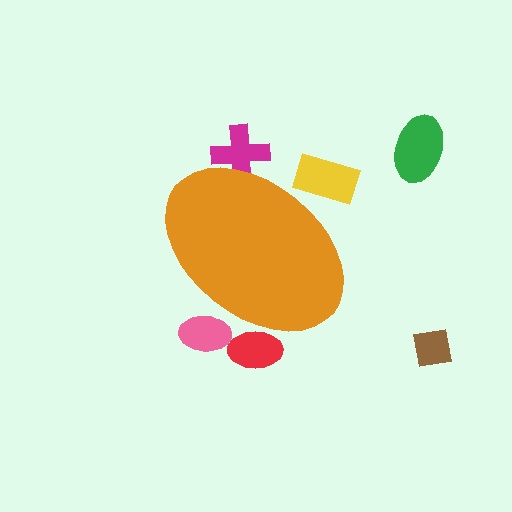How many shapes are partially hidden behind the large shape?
4 shapes are partially hidden.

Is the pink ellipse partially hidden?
Yes, the pink ellipse is partially hidden behind the orange ellipse.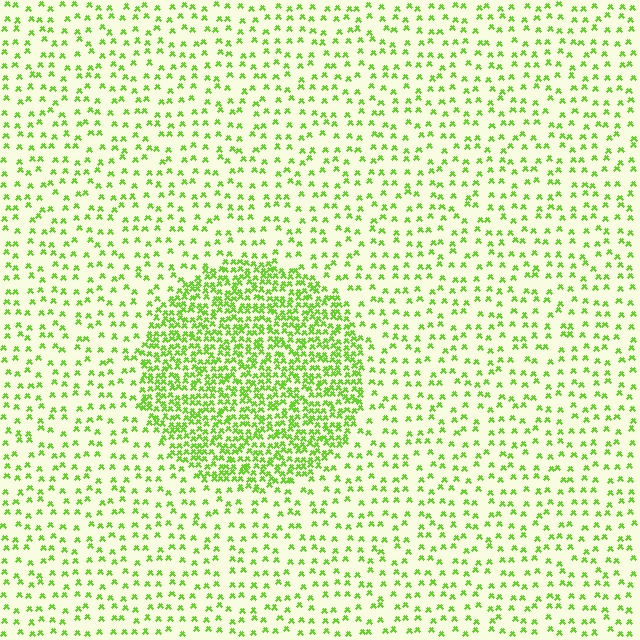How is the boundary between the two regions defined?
The boundary is defined by a change in element density (approximately 2.8x ratio). All elements are the same color, size, and shape.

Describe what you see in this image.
The image contains small lime elements arranged at two different densities. A circle-shaped region is visible where the elements are more densely packed than the surrounding area.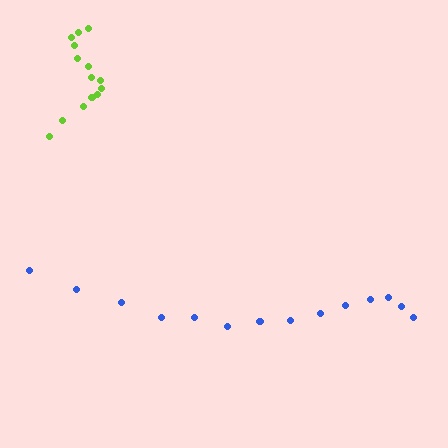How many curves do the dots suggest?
There are 2 distinct paths.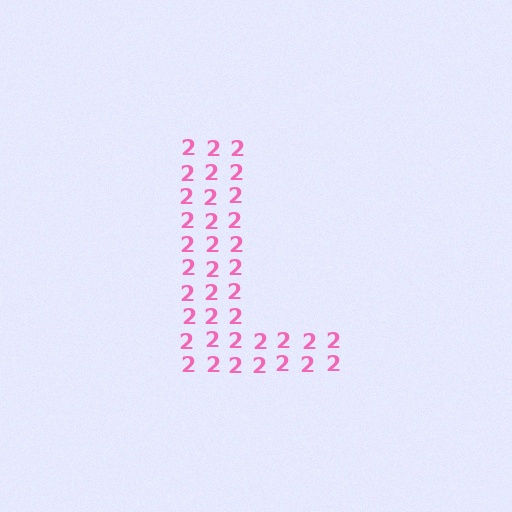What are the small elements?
The small elements are digit 2's.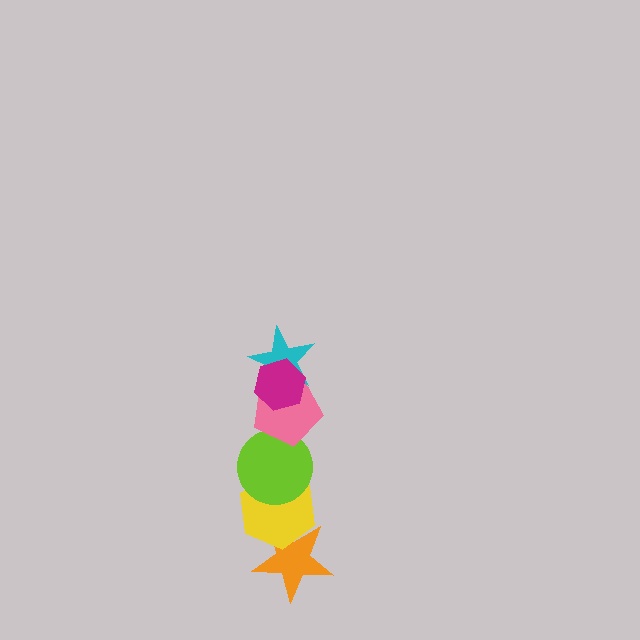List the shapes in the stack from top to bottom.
From top to bottom: the magenta hexagon, the cyan star, the pink pentagon, the lime circle, the yellow hexagon, the orange star.